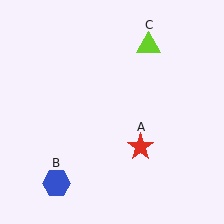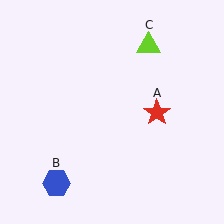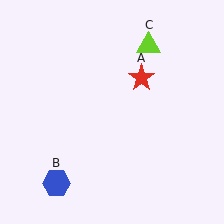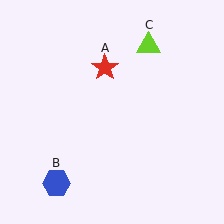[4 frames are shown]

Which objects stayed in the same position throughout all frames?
Blue hexagon (object B) and lime triangle (object C) remained stationary.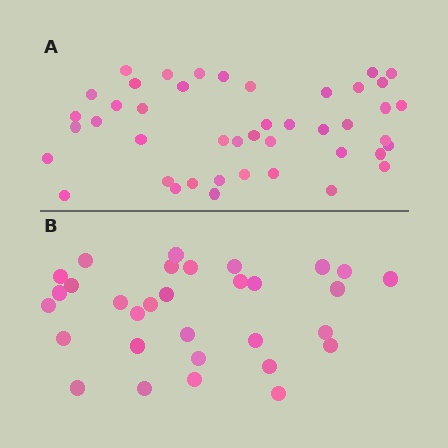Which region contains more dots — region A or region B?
Region A (the top region) has more dots.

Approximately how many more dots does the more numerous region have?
Region A has approximately 15 more dots than region B.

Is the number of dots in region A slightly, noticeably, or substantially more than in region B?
Region A has noticeably more, but not dramatically so. The ratio is roughly 1.4 to 1.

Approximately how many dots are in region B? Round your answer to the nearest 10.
About 30 dots. (The exact count is 31, which rounds to 30.)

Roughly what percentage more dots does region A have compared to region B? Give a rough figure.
About 40% more.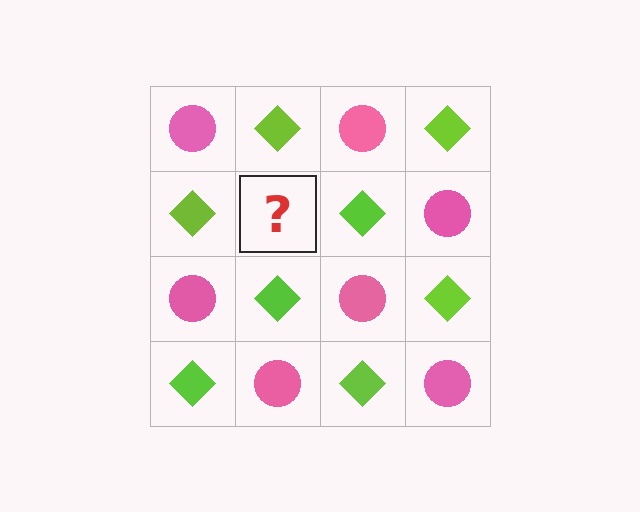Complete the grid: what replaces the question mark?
The question mark should be replaced with a pink circle.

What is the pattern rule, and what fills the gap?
The rule is that it alternates pink circle and lime diamond in a checkerboard pattern. The gap should be filled with a pink circle.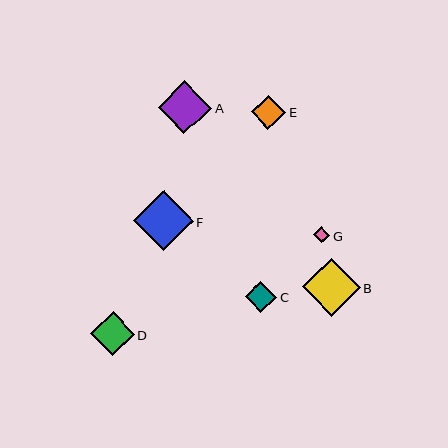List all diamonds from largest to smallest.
From largest to smallest: F, B, A, D, E, C, G.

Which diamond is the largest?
Diamond F is the largest with a size of approximately 60 pixels.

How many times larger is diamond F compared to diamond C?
Diamond F is approximately 1.9 times the size of diamond C.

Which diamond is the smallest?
Diamond G is the smallest with a size of approximately 16 pixels.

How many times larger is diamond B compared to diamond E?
Diamond B is approximately 1.7 times the size of diamond E.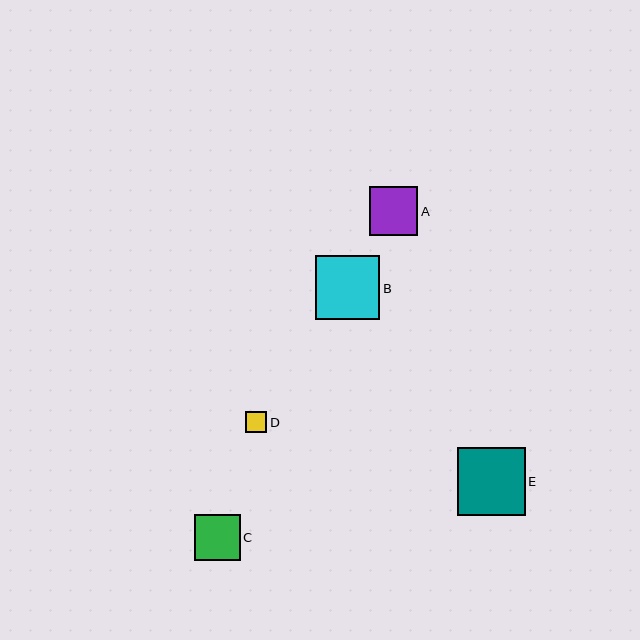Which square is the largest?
Square E is the largest with a size of approximately 68 pixels.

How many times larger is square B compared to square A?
Square B is approximately 1.3 times the size of square A.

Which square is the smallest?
Square D is the smallest with a size of approximately 21 pixels.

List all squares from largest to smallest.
From largest to smallest: E, B, A, C, D.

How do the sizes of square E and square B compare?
Square E and square B are approximately the same size.